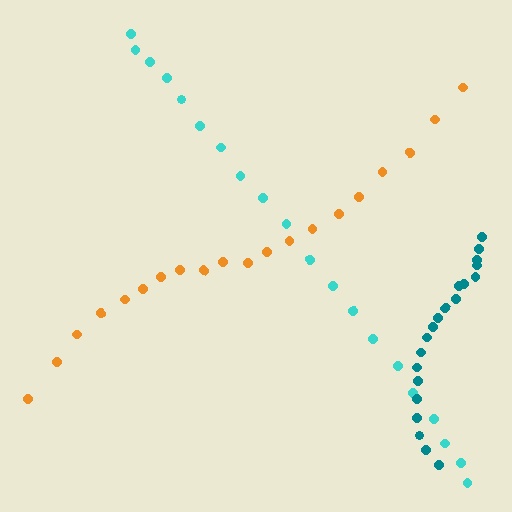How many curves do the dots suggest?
There are 3 distinct paths.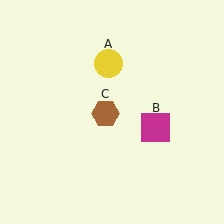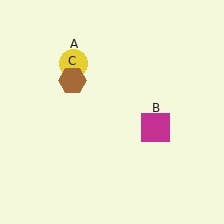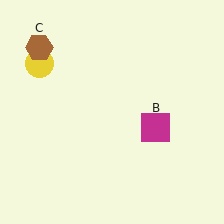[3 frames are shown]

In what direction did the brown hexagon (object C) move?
The brown hexagon (object C) moved up and to the left.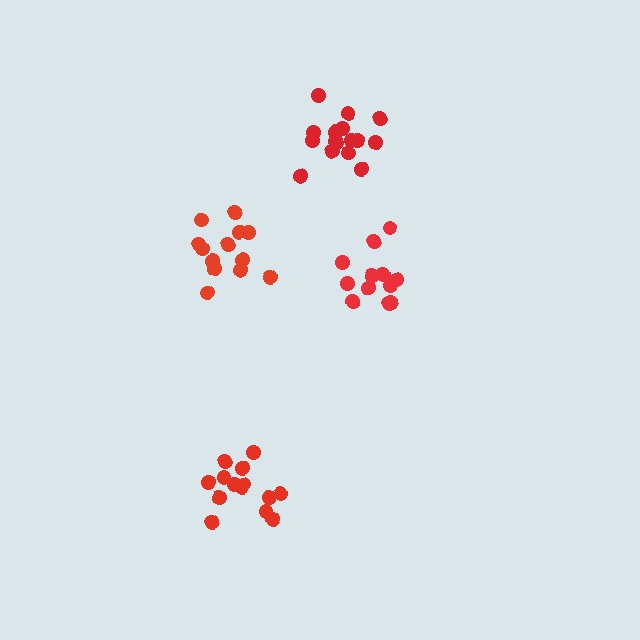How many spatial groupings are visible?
There are 4 spatial groupings.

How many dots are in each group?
Group 1: 13 dots, Group 2: 12 dots, Group 3: 16 dots, Group 4: 14 dots (55 total).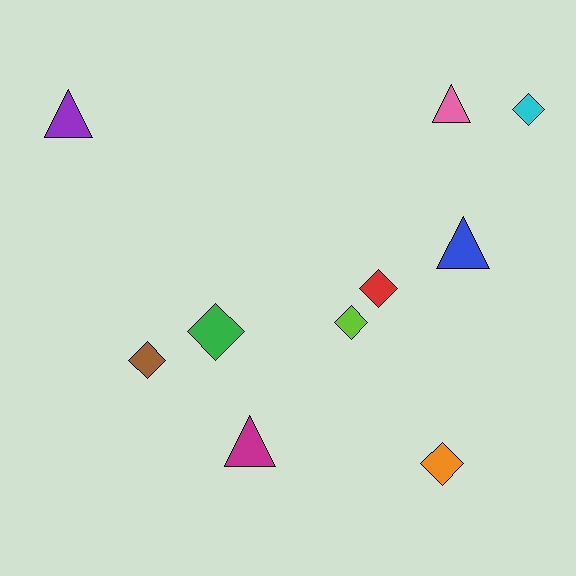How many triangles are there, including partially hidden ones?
There are 4 triangles.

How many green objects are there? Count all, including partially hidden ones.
There is 1 green object.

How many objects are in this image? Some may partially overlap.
There are 10 objects.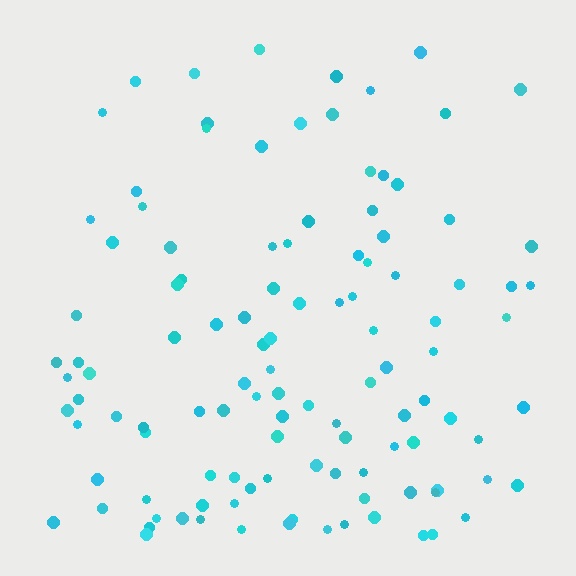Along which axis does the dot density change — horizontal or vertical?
Vertical.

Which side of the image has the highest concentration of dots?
The bottom.